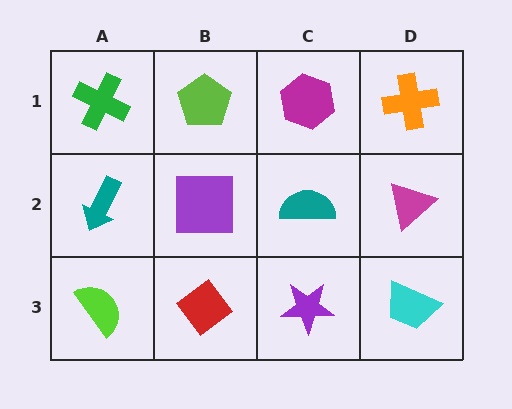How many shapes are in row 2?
4 shapes.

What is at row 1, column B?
A lime pentagon.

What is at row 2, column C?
A teal semicircle.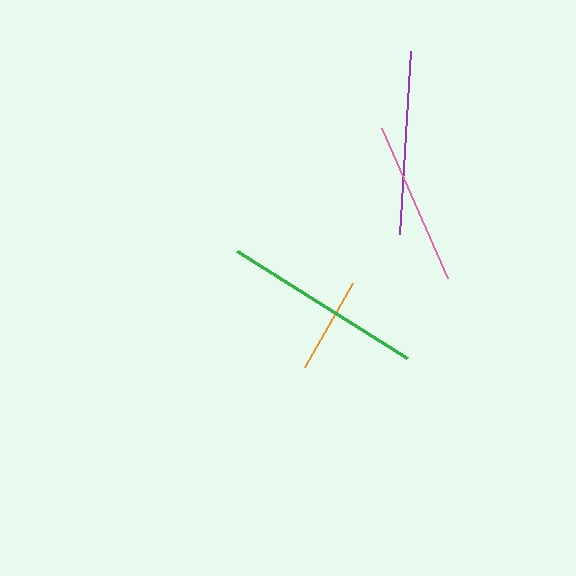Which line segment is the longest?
The green line is the longest at approximately 202 pixels.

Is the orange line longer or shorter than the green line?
The green line is longer than the orange line.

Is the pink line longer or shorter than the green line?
The green line is longer than the pink line.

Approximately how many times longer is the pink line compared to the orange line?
The pink line is approximately 1.7 times the length of the orange line.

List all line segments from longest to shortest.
From longest to shortest: green, purple, pink, orange.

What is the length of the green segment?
The green segment is approximately 202 pixels long.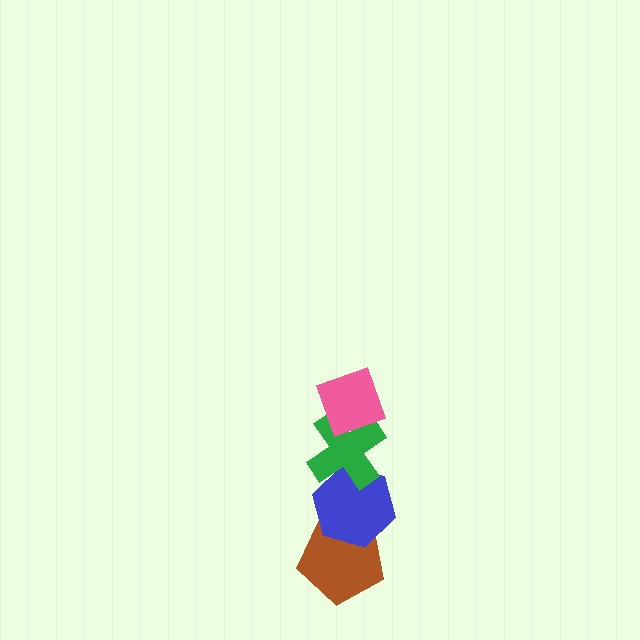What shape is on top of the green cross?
The pink diamond is on top of the green cross.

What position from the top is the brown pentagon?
The brown pentagon is 4th from the top.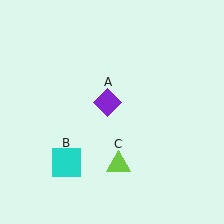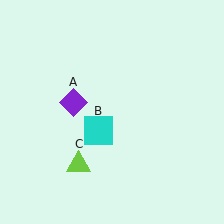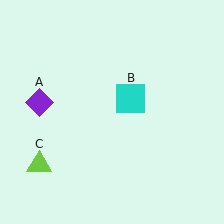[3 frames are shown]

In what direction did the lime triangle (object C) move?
The lime triangle (object C) moved left.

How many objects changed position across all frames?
3 objects changed position: purple diamond (object A), cyan square (object B), lime triangle (object C).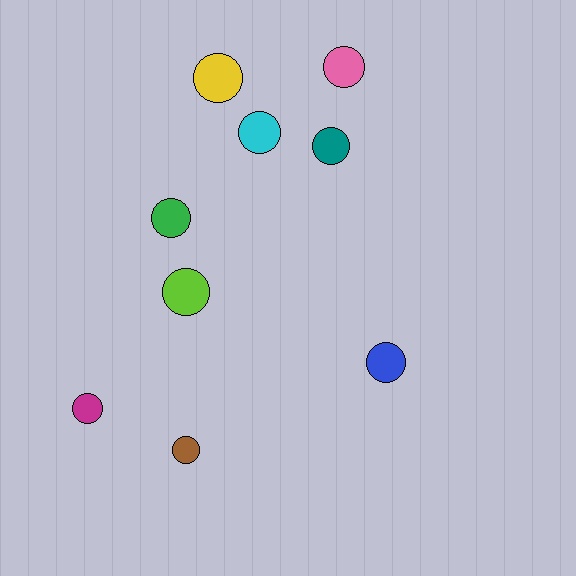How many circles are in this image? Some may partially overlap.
There are 9 circles.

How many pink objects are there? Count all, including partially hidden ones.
There is 1 pink object.